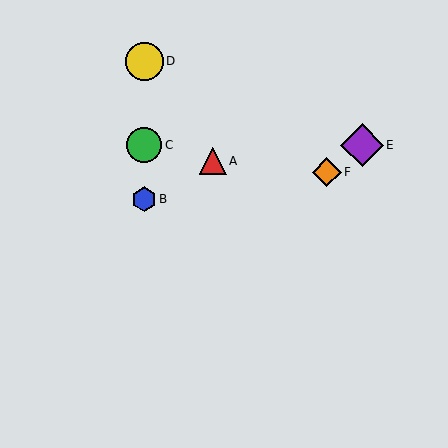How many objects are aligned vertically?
3 objects (B, C, D) are aligned vertically.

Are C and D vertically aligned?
Yes, both are at x≈144.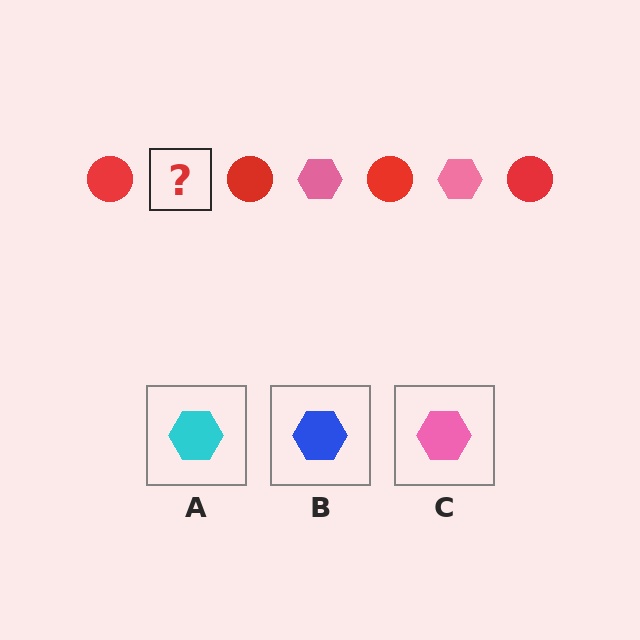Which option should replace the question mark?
Option C.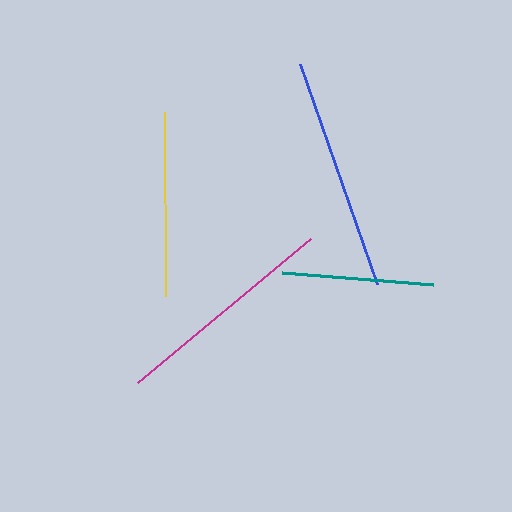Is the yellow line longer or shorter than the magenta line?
The magenta line is longer than the yellow line.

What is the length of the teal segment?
The teal segment is approximately 152 pixels long.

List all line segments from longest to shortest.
From longest to shortest: blue, magenta, yellow, teal.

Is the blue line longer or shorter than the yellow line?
The blue line is longer than the yellow line.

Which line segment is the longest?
The blue line is the longest at approximately 233 pixels.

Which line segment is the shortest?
The teal line is the shortest at approximately 152 pixels.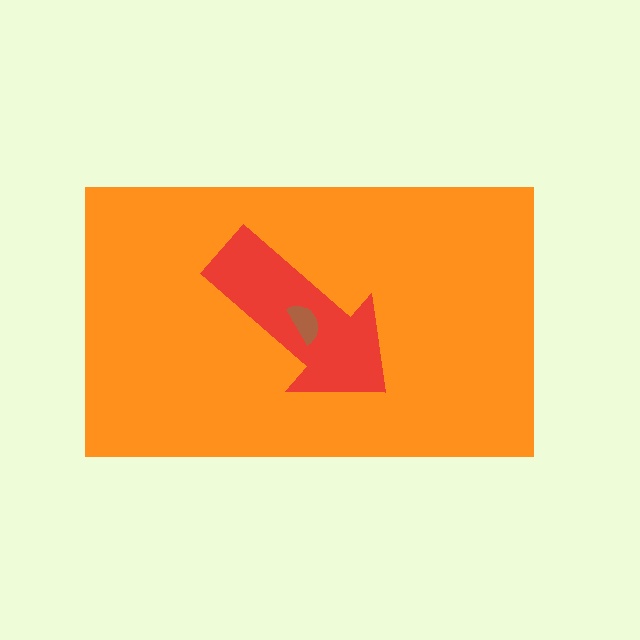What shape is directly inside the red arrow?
The brown semicircle.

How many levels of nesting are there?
3.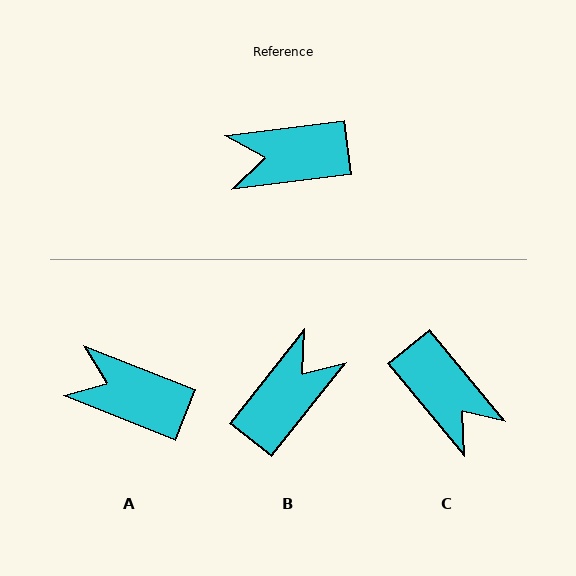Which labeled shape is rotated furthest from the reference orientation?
B, about 136 degrees away.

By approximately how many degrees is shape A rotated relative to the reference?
Approximately 29 degrees clockwise.